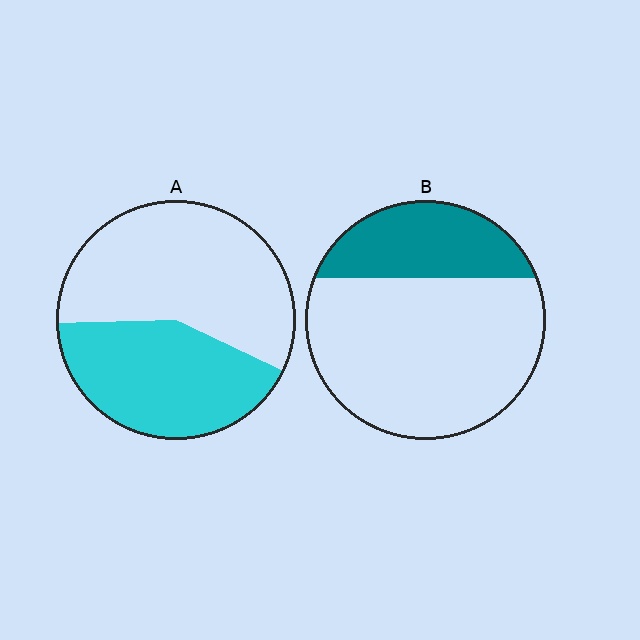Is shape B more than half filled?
No.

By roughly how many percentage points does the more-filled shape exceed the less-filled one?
By roughly 15 percentage points (A over B).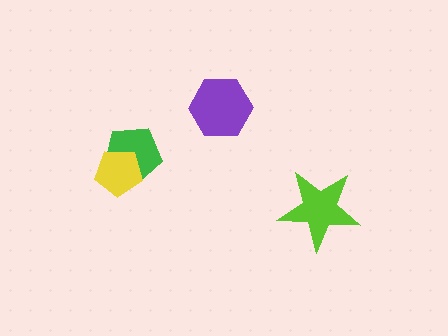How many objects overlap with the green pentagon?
1 object overlaps with the green pentagon.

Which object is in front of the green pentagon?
The yellow pentagon is in front of the green pentagon.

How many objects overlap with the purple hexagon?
0 objects overlap with the purple hexagon.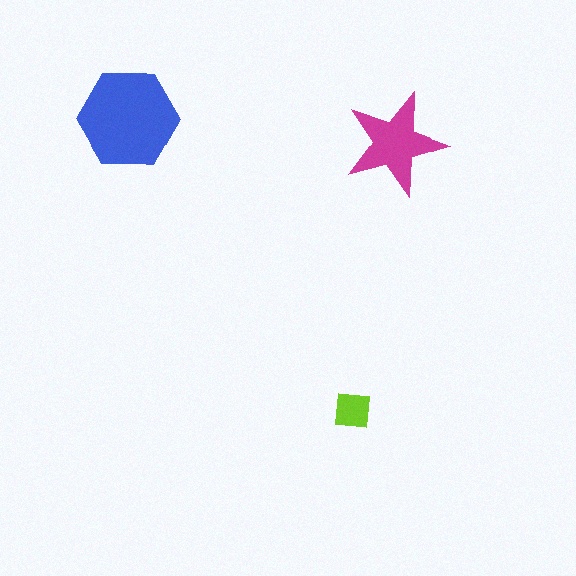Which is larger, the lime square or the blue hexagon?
The blue hexagon.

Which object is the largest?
The blue hexagon.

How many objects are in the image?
There are 3 objects in the image.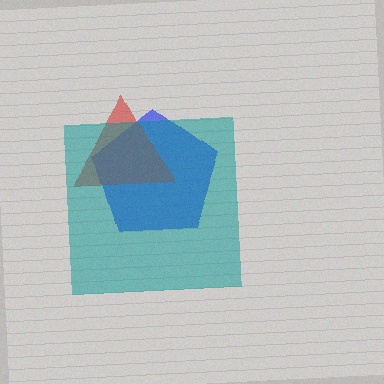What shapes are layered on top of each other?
The layered shapes are: a blue pentagon, a red triangle, a teal square.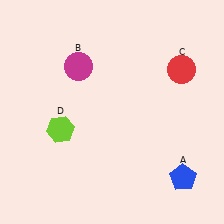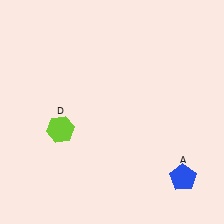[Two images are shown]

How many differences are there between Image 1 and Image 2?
There are 2 differences between the two images.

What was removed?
The magenta circle (B), the red circle (C) were removed in Image 2.